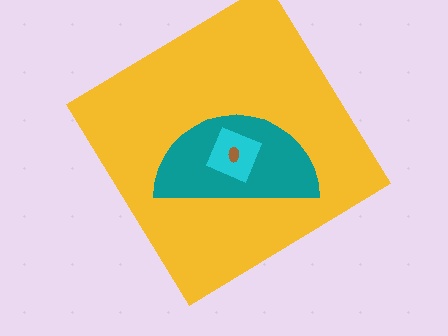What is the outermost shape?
The yellow diamond.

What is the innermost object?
The brown ellipse.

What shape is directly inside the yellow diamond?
The teal semicircle.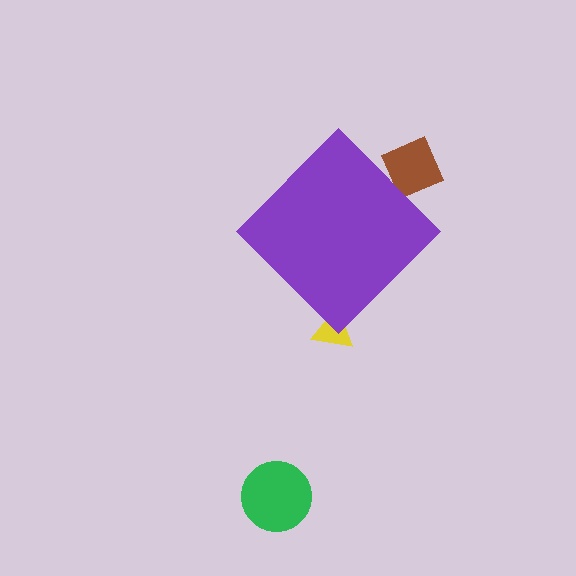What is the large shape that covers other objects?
A purple diamond.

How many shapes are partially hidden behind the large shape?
2 shapes are partially hidden.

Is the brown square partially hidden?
Yes, the brown square is partially hidden behind the purple diamond.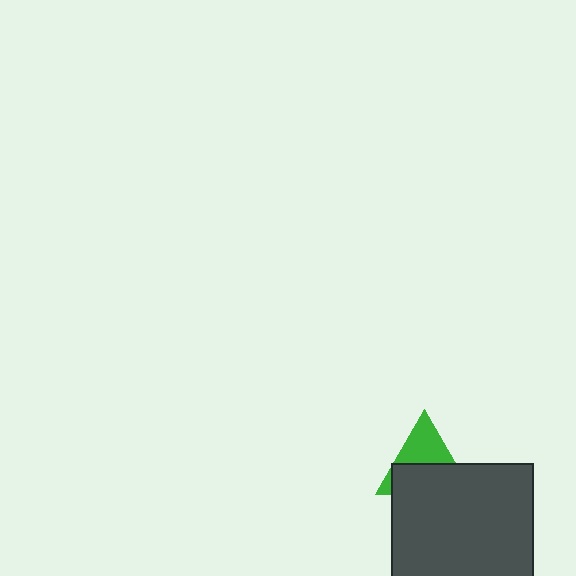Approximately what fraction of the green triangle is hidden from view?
Roughly 54% of the green triangle is hidden behind the dark gray square.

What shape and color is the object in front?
The object in front is a dark gray square.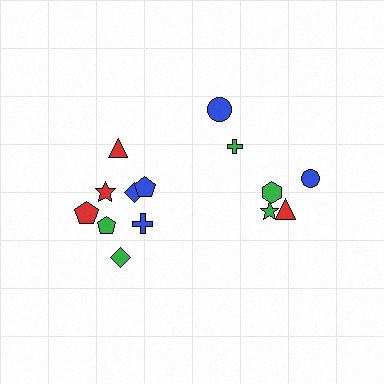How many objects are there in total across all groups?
There are 14 objects.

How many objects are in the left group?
There are 8 objects.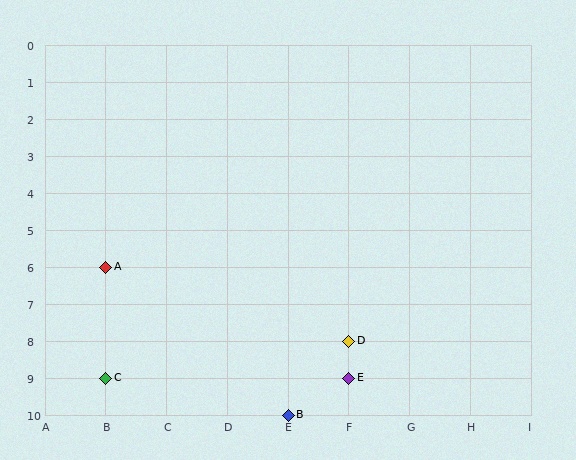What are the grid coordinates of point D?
Point D is at grid coordinates (F, 8).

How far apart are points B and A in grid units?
Points B and A are 3 columns and 4 rows apart (about 5.0 grid units diagonally).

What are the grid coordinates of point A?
Point A is at grid coordinates (B, 6).